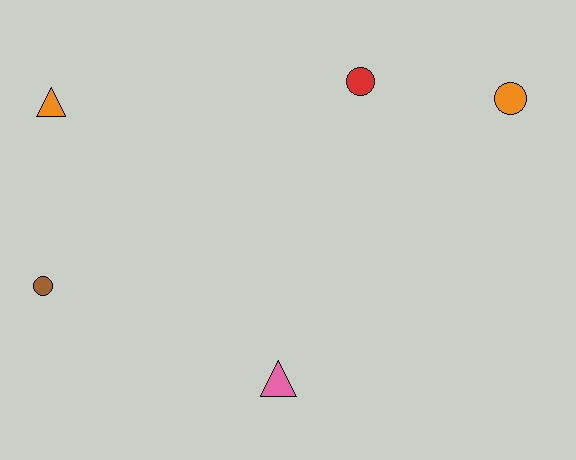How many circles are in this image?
There are 3 circles.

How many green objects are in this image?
There are no green objects.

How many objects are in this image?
There are 5 objects.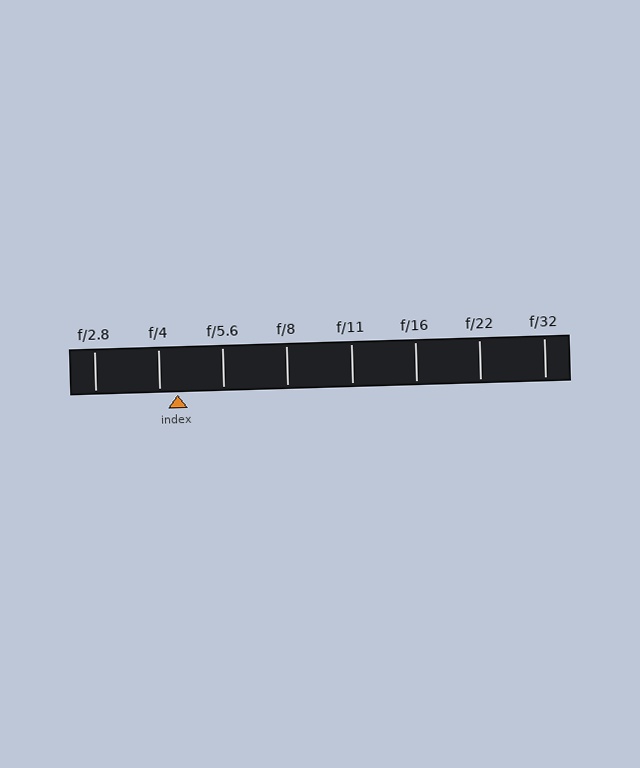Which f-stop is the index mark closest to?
The index mark is closest to f/4.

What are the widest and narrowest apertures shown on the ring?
The widest aperture shown is f/2.8 and the narrowest is f/32.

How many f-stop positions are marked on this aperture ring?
There are 8 f-stop positions marked.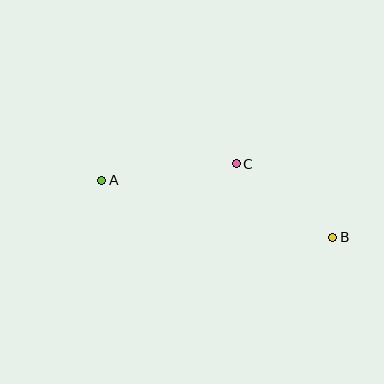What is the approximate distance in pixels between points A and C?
The distance between A and C is approximately 135 pixels.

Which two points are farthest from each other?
Points A and B are farthest from each other.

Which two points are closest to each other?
Points B and C are closest to each other.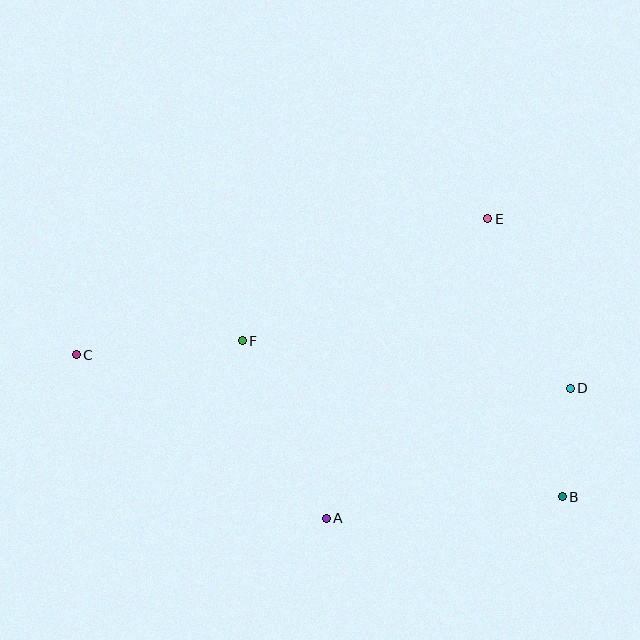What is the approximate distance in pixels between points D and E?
The distance between D and E is approximately 189 pixels.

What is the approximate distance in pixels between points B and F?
The distance between B and F is approximately 356 pixels.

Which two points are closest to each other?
Points B and D are closest to each other.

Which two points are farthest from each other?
Points B and C are farthest from each other.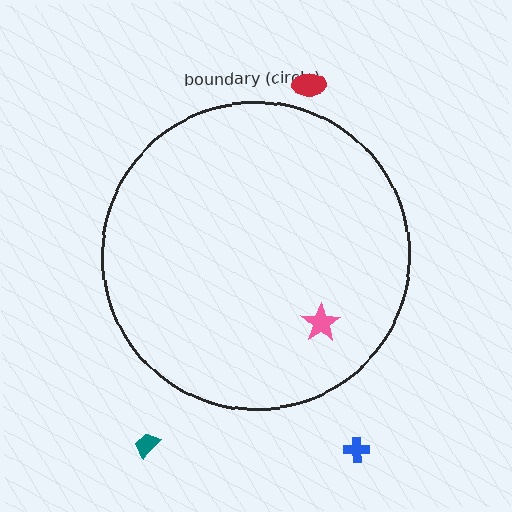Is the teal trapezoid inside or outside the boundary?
Outside.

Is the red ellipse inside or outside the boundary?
Outside.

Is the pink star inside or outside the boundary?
Inside.